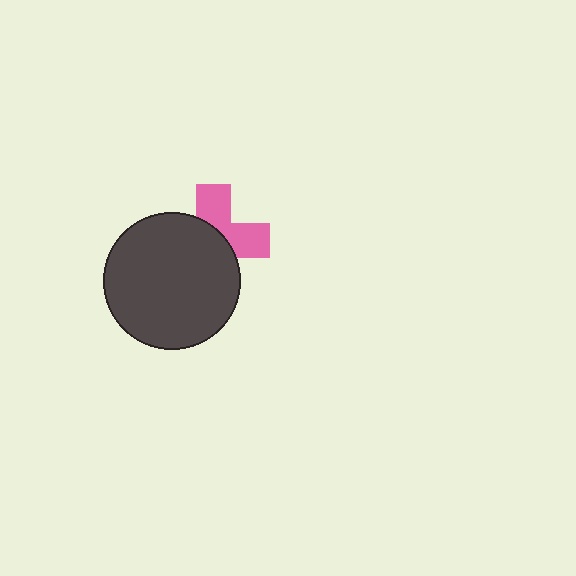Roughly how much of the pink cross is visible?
A small part of it is visible (roughly 43%).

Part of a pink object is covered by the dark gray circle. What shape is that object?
It is a cross.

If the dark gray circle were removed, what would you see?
You would see the complete pink cross.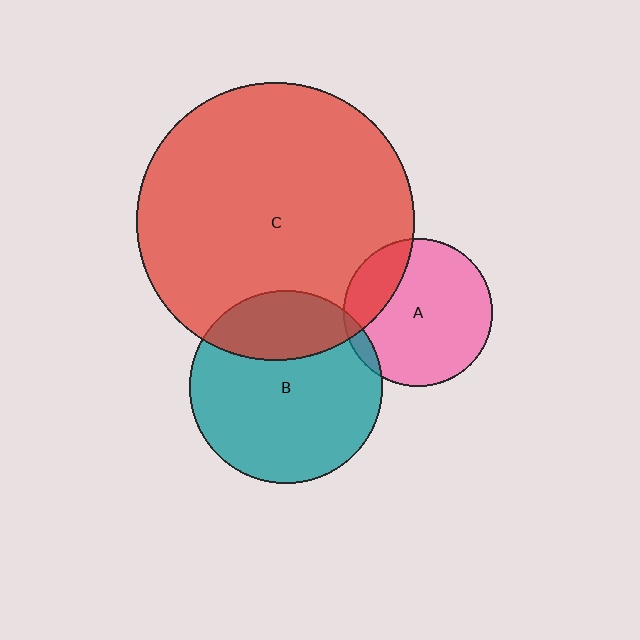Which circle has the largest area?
Circle C (red).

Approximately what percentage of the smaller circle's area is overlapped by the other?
Approximately 20%.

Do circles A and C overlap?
Yes.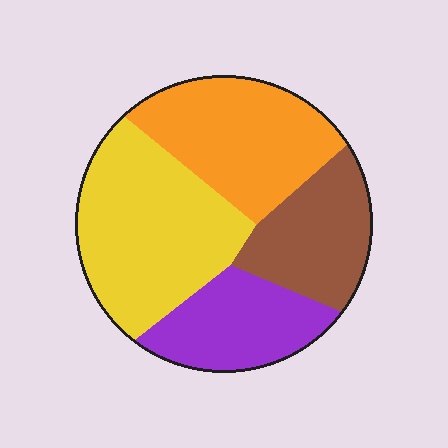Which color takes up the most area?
Yellow, at roughly 35%.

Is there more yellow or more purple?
Yellow.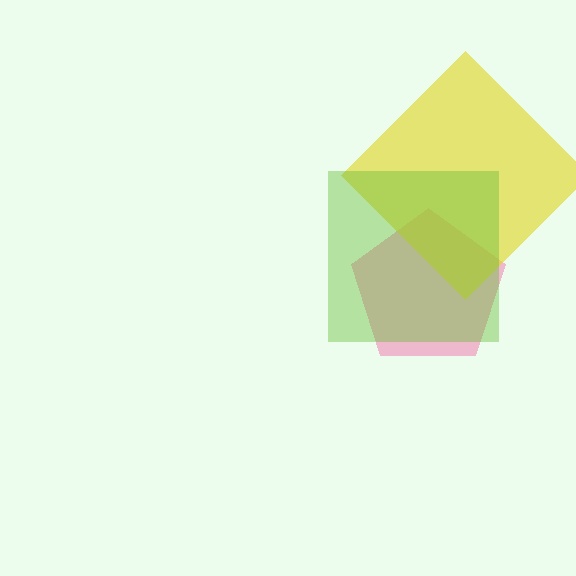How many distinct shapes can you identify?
There are 3 distinct shapes: a pink pentagon, a yellow diamond, a lime square.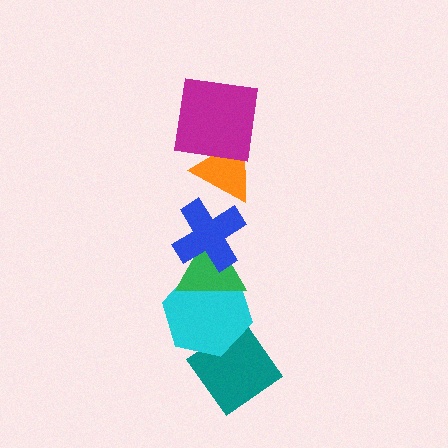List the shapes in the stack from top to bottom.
From top to bottom: the magenta square, the orange triangle, the blue cross, the green triangle, the cyan hexagon, the teal diamond.